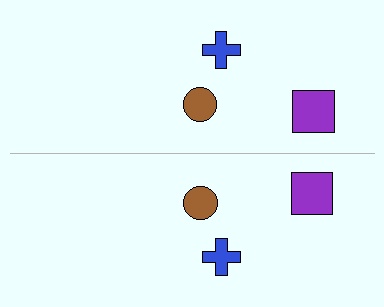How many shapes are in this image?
There are 6 shapes in this image.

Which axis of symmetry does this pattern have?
The pattern has a horizontal axis of symmetry running through the center of the image.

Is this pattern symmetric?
Yes, this pattern has bilateral (reflection) symmetry.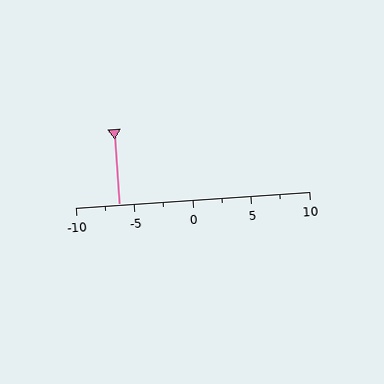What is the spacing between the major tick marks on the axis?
The major ticks are spaced 5 apart.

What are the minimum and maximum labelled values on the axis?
The axis runs from -10 to 10.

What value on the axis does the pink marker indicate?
The marker indicates approximately -6.2.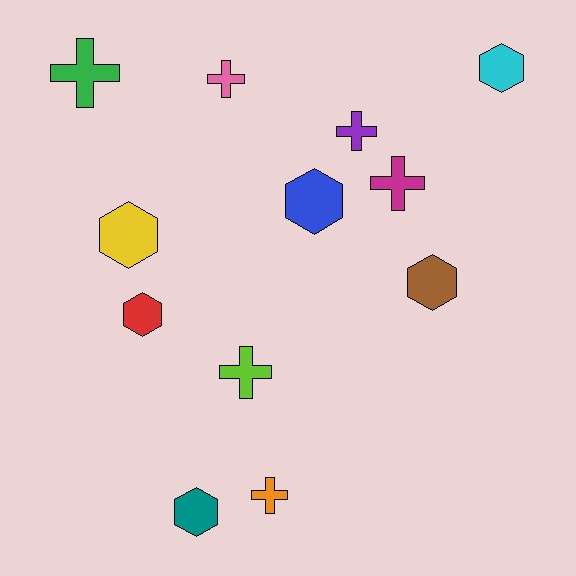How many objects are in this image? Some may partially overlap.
There are 12 objects.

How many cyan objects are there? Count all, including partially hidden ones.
There is 1 cyan object.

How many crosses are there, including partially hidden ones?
There are 6 crosses.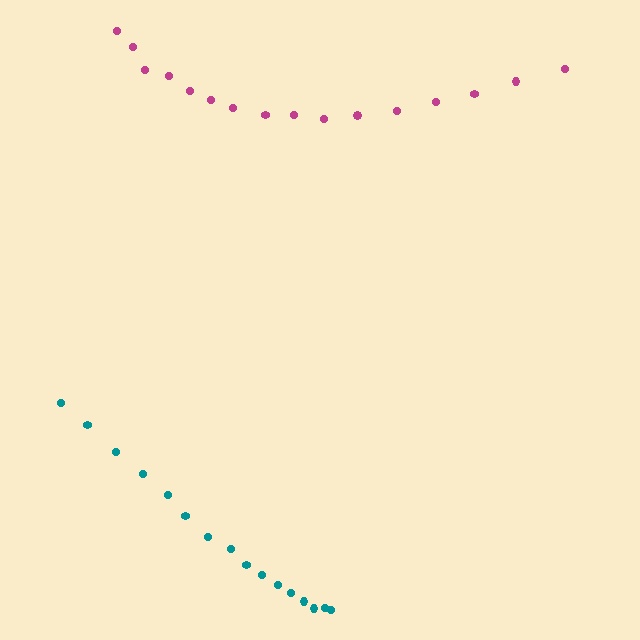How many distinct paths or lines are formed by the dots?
There are 2 distinct paths.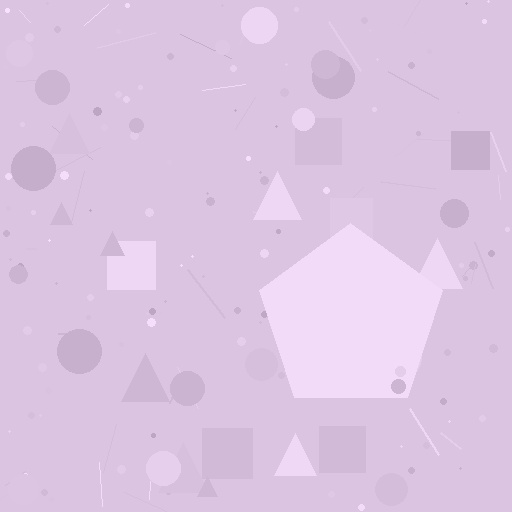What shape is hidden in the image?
A pentagon is hidden in the image.